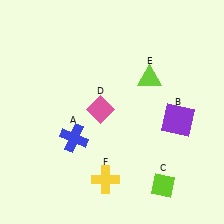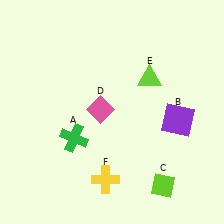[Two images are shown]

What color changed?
The cross (A) changed from blue in Image 1 to green in Image 2.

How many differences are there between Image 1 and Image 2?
There is 1 difference between the two images.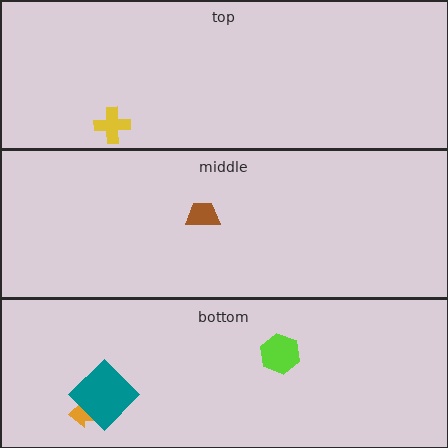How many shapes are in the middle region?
1.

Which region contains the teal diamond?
The bottom region.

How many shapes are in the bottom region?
3.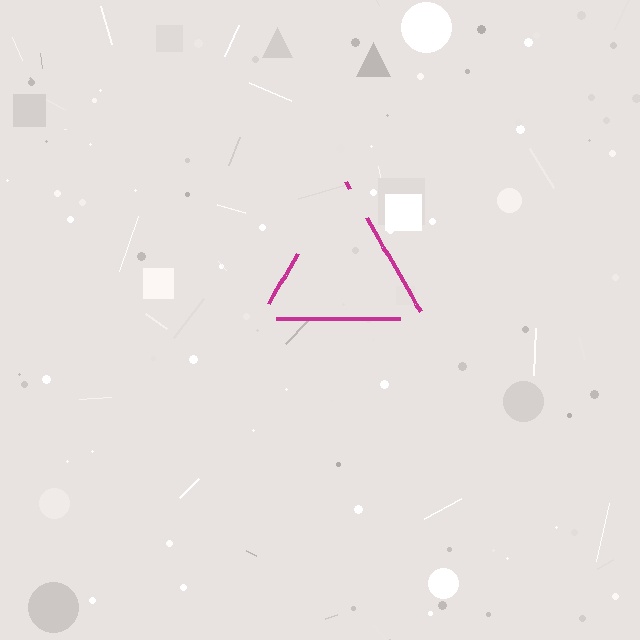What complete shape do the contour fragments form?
The contour fragments form a triangle.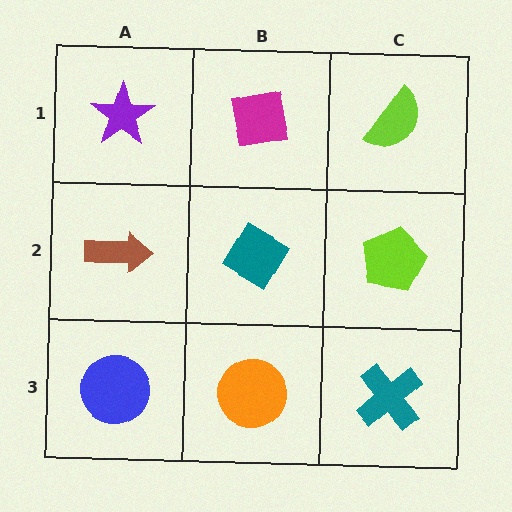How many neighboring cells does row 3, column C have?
2.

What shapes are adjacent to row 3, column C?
A lime pentagon (row 2, column C), an orange circle (row 3, column B).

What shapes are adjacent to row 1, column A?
A brown arrow (row 2, column A), a magenta square (row 1, column B).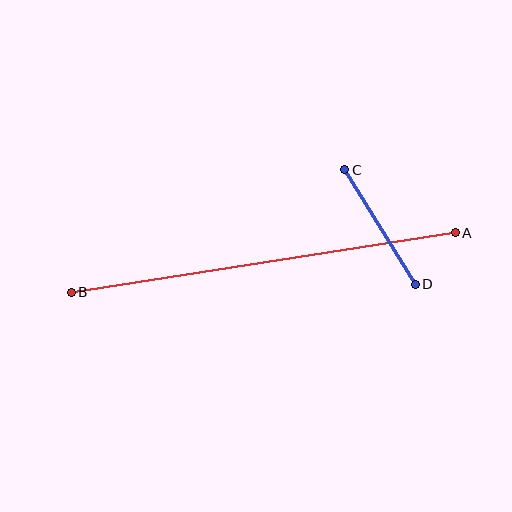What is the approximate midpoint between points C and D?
The midpoint is at approximately (380, 227) pixels.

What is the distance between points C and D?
The distance is approximately 134 pixels.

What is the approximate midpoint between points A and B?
The midpoint is at approximately (263, 263) pixels.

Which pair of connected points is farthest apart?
Points A and B are farthest apart.